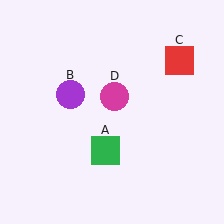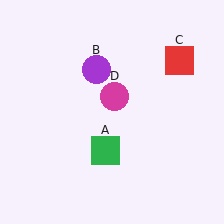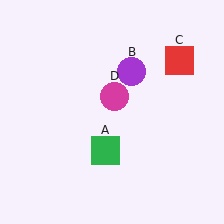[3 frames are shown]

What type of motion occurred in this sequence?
The purple circle (object B) rotated clockwise around the center of the scene.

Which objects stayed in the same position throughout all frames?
Green square (object A) and red square (object C) and magenta circle (object D) remained stationary.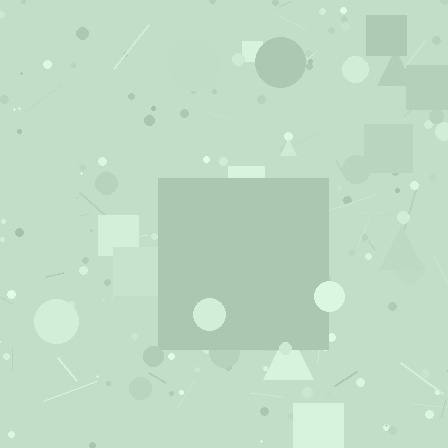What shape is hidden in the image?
A square is hidden in the image.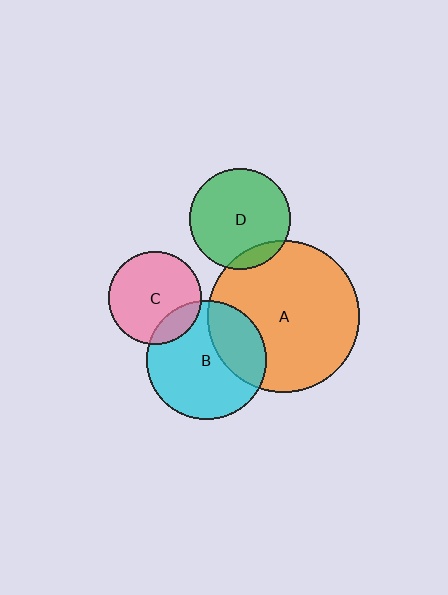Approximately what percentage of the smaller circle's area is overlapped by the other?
Approximately 30%.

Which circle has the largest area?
Circle A (orange).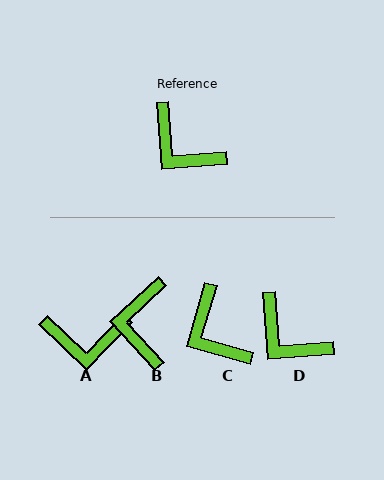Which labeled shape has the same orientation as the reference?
D.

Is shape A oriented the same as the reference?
No, it is off by about 42 degrees.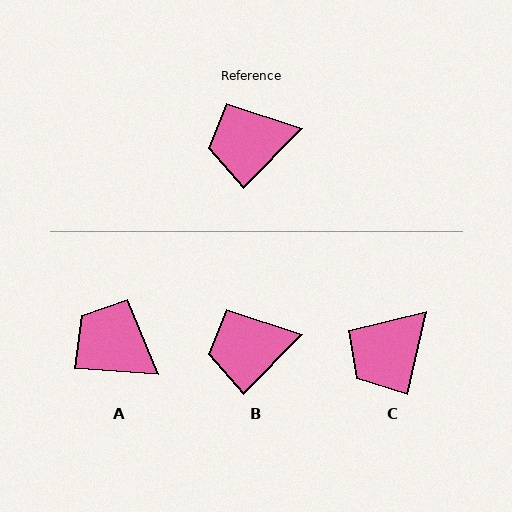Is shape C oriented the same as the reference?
No, it is off by about 32 degrees.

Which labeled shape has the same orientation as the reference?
B.